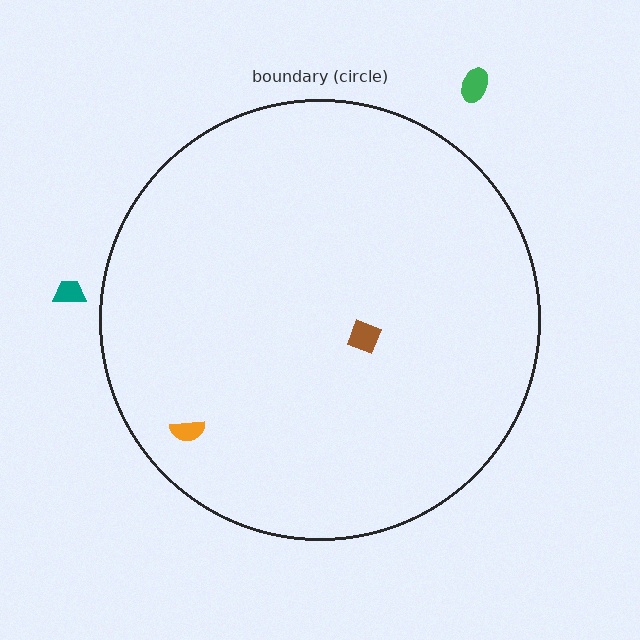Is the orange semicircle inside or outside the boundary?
Inside.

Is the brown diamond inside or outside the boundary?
Inside.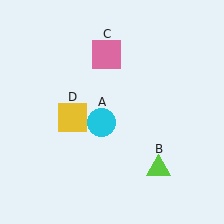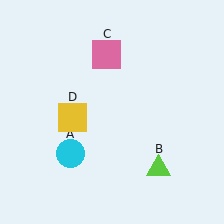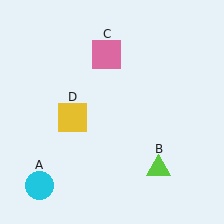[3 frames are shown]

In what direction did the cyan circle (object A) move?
The cyan circle (object A) moved down and to the left.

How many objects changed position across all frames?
1 object changed position: cyan circle (object A).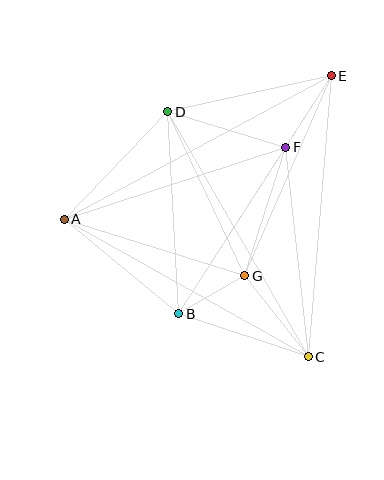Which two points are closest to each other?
Points B and G are closest to each other.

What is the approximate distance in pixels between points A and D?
The distance between A and D is approximately 149 pixels.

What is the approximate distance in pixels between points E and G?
The distance between E and G is approximately 218 pixels.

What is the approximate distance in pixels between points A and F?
The distance between A and F is approximately 233 pixels.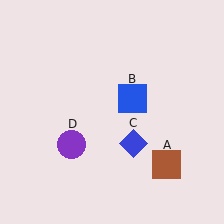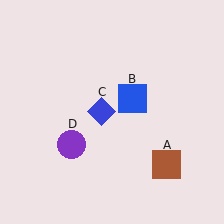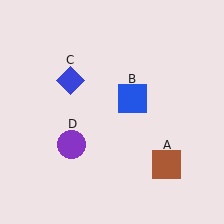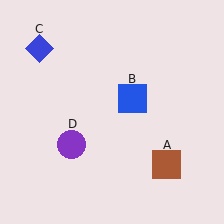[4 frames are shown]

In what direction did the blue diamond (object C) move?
The blue diamond (object C) moved up and to the left.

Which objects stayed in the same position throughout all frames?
Brown square (object A) and blue square (object B) and purple circle (object D) remained stationary.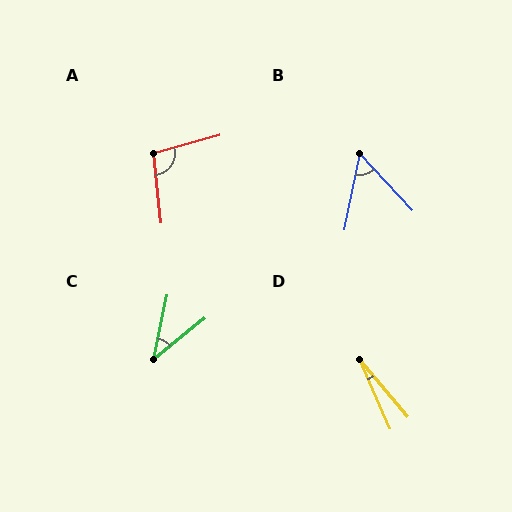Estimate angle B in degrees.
Approximately 54 degrees.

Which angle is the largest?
A, at approximately 99 degrees.